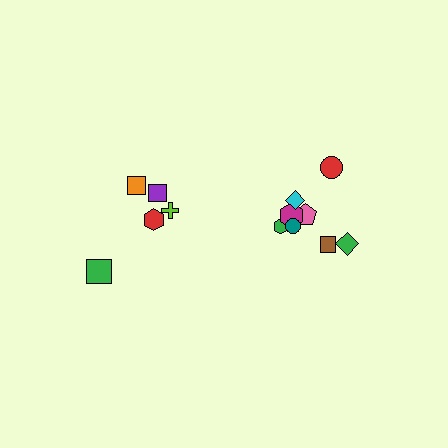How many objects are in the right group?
There are 8 objects.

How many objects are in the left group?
There are 5 objects.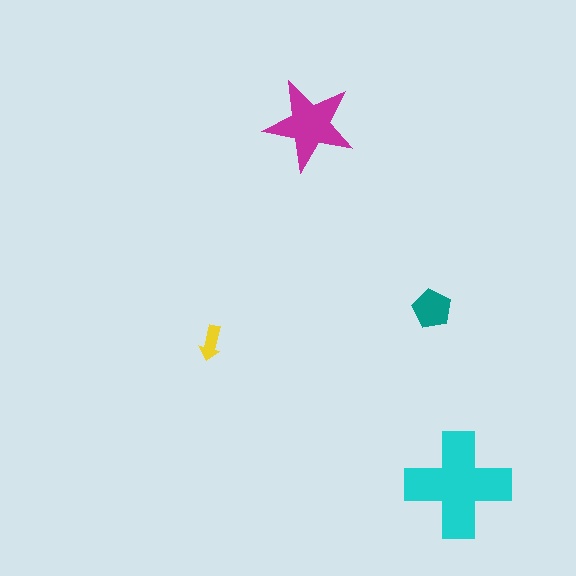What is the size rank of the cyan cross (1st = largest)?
1st.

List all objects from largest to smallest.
The cyan cross, the magenta star, the teal pentagon, the yellow arrow.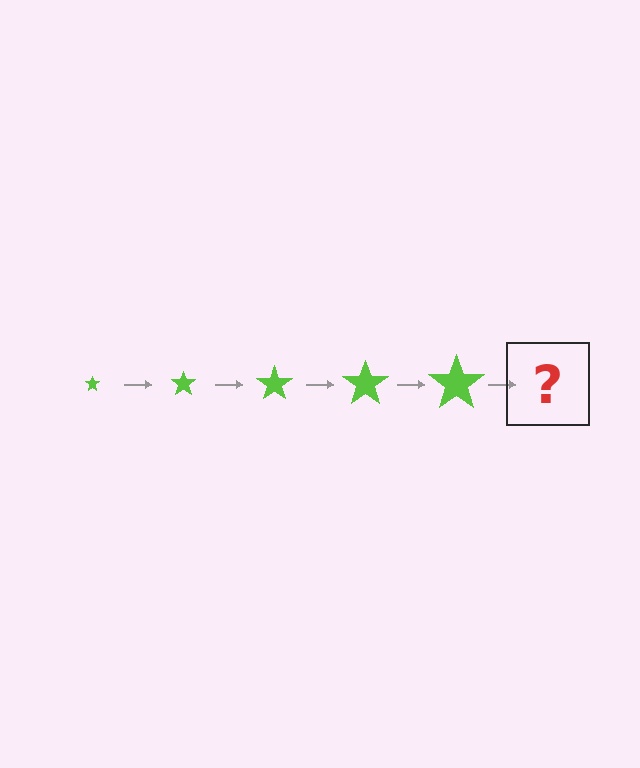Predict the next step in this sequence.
The next step is a lime star, larger than the previous one.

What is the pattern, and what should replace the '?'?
The pattern is that the star gets progressively larger each step. The '?' should be a lime star, larger than the previous one.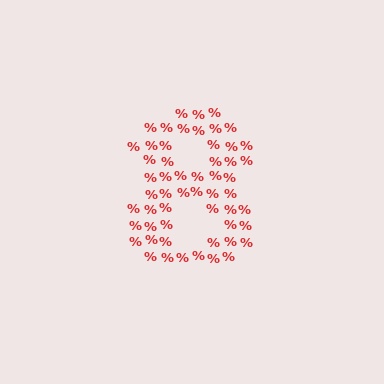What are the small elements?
The small elements are percent signs.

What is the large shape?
The large shape is the digit 8.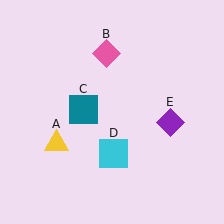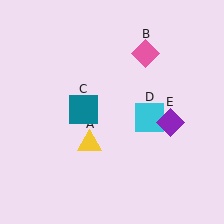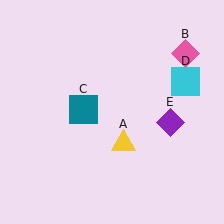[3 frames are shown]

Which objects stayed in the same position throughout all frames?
Teal square (object C) and purple diamond (object E) remained stationary.